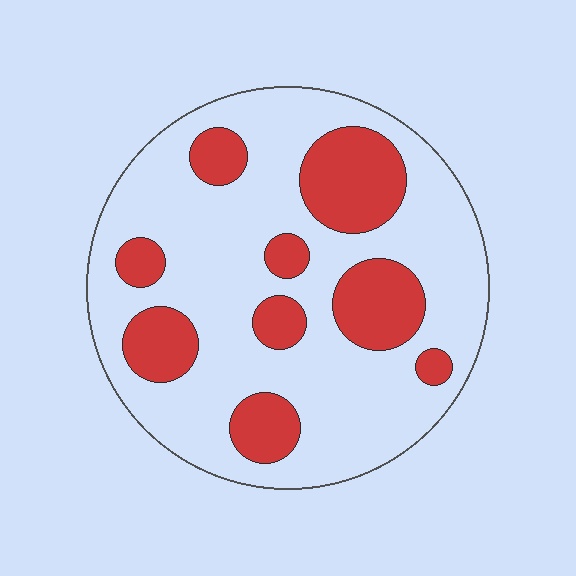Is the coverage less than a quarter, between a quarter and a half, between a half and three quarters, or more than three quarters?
Between a quarter and a half.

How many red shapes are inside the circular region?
9.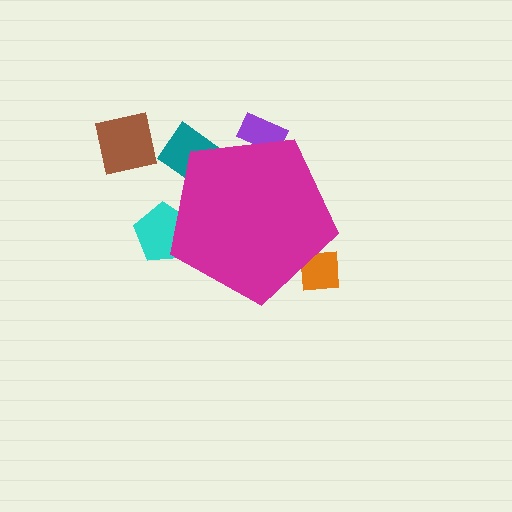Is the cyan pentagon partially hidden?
Yes, the cyan pentagon is partially hidden behind the magenta pentagon.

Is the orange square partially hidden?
Yes, the orange square is partially hidden behind the magenta pentagon.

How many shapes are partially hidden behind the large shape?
4 shapes are partially hidden.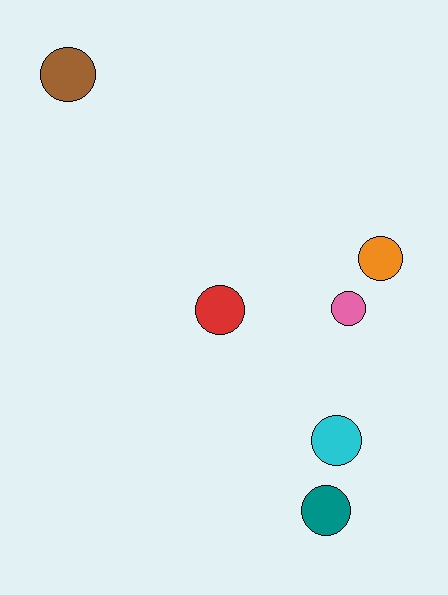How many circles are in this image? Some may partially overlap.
There are 6 circles.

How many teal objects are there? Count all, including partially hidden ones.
There is 1 teal object.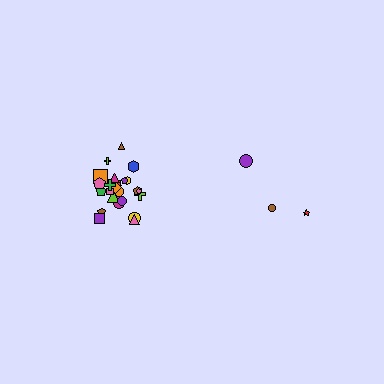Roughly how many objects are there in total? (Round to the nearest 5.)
Roughly 30 objects in total.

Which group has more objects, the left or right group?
The left group.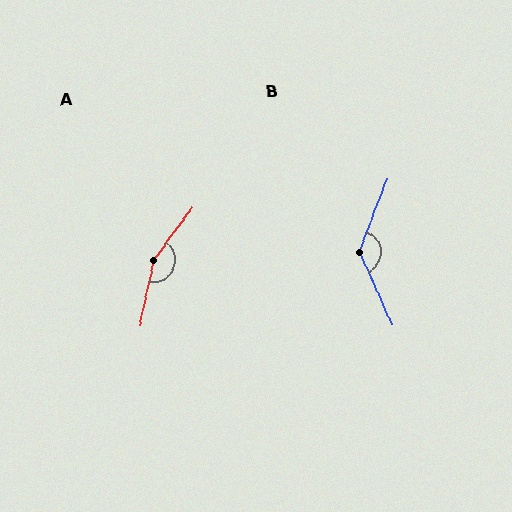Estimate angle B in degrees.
Approximately 134 degrees.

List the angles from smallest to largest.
B (134°), A (155°).